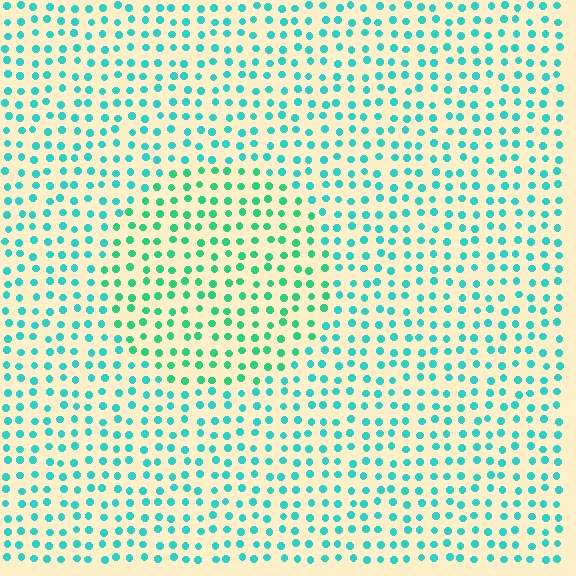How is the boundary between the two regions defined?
The boundary is defined purely by a slight shift in hue (about 28 degrees). Spacing, size, and orientation are identical on both sides.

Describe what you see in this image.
The image is filled with small cyan elements in a uniform arrangement. A circle-shaped region is visible where the elements are tinted to a slightly different hue, forming a subtle color boundary.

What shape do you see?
I see a circle.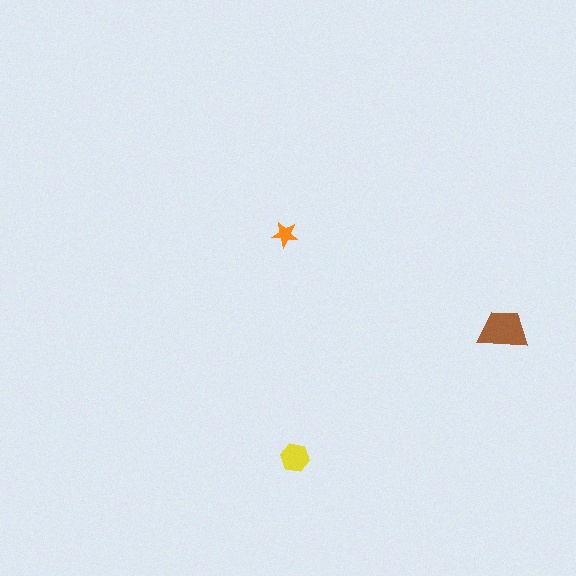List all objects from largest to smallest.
The brown trapezoid, the yellow hexagon, the orange star.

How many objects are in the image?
There are 3 objects in the image.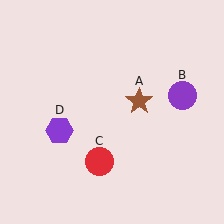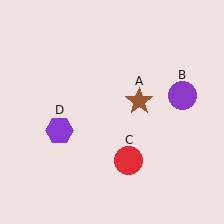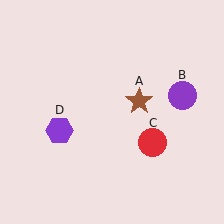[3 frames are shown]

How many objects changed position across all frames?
1 object changed position: red circle (object C).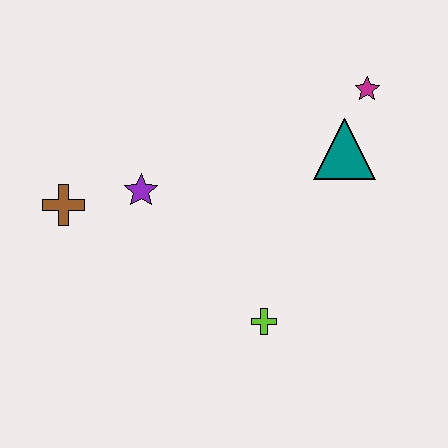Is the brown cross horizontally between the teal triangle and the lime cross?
No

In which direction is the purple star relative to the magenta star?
The purple star is to the left of the magenta star.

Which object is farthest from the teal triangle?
The brown cross is farthest from the teal triangle.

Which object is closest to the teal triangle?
The magenta star is closest to the teal triangle.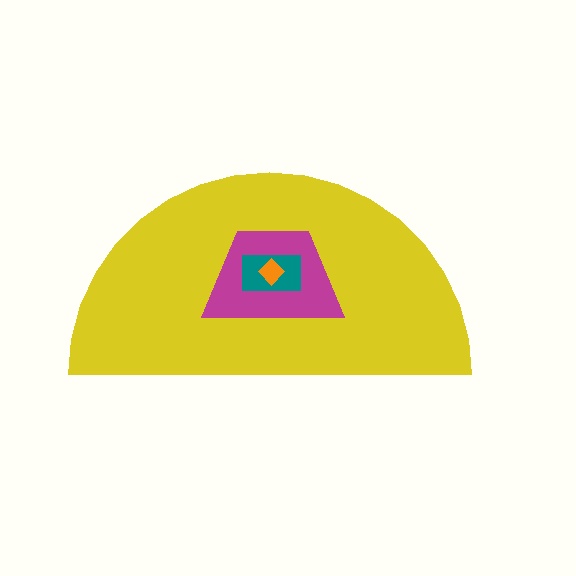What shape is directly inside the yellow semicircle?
The magenta trapezoid.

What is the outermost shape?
The yellow semicircle.